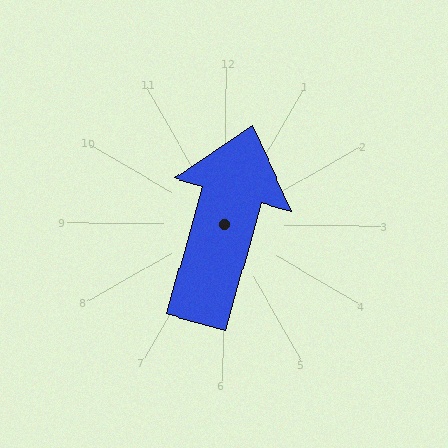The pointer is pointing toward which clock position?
Roughly 1 o'clock.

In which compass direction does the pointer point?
North.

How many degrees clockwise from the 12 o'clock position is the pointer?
Approximately 15 degrees.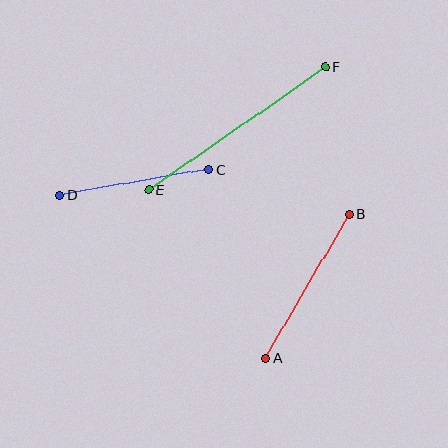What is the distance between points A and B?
The distance is approximately 166 pixels.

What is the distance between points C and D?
The distance is approximately 151 pixels.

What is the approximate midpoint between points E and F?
The midpoint is at approximately (237, 128) pixels.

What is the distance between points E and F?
The distance is approximately 216 pixels.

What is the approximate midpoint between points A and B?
The midpoint is at approximately (307, 286) pixels.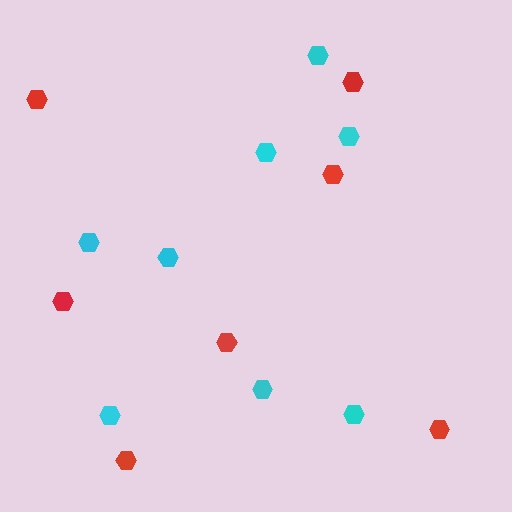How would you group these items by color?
There are 2 groups: one group of cyan hexagons (8) and one group of red hexagons (7).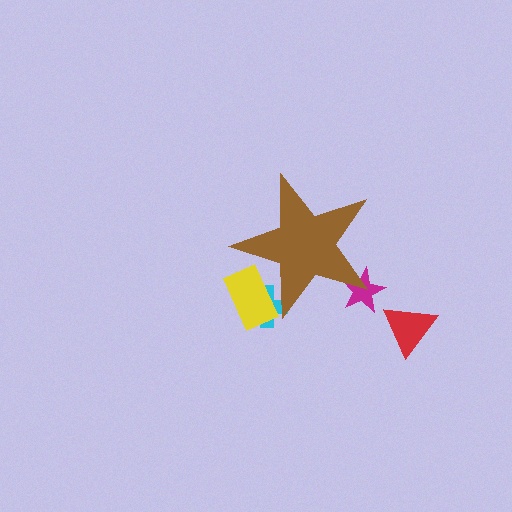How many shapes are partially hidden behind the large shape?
3 shapes are partially hidden.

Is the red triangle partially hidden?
No, the red triangle is fully visible.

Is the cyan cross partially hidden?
Yes, the cyan cross is partially hidden behind the brown star.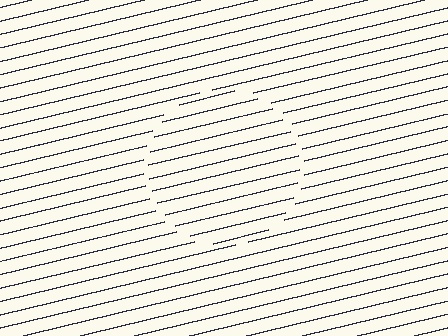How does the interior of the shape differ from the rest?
The interior of the shape contains the same grating, shifted by half a period — the contour is defined by the phase discontinuity where line-ends from the inner and outer gratings abut.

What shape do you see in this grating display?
An illusory circle. The interior of the shape contains the same grating, shifted by half a period — the contour is defined by the phase discontinuity where line-ends from the inner and outer gratings abut.